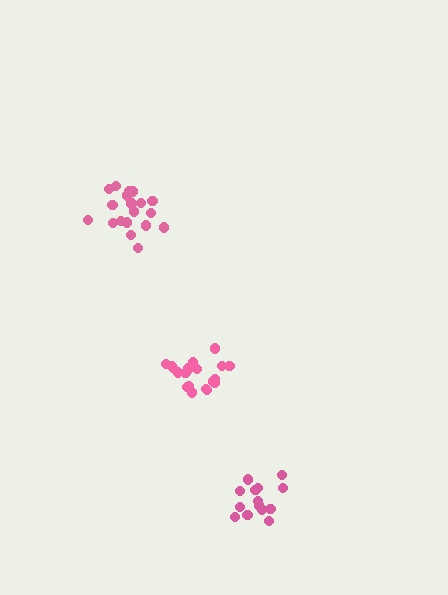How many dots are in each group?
Group 1: 19 dots, Group 2: 19 dots, Group 3: 14 dots (52 total).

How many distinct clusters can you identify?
There are 3 distinct clusters.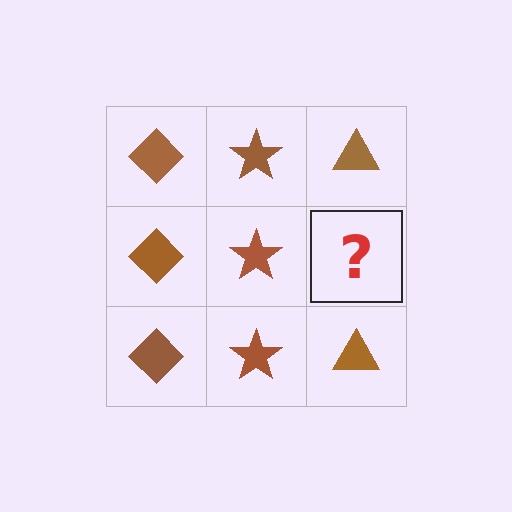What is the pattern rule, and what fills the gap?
The rule is that each column has a consistent shape. The gap should be filled with a brown triangle.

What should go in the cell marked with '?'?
The missing cell should contain a brown triangle.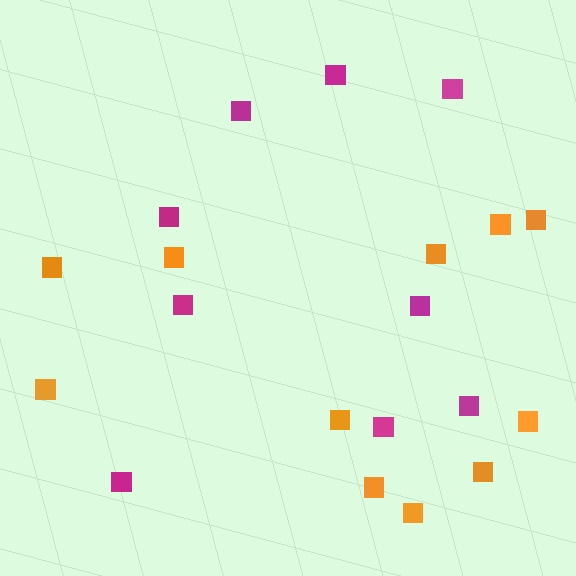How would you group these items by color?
There are 2 groups: one group of magenta squares (9) and one group of orange squares (11).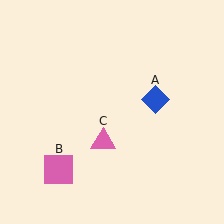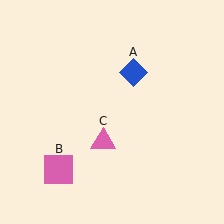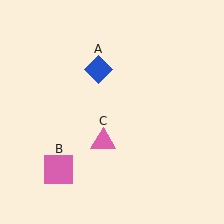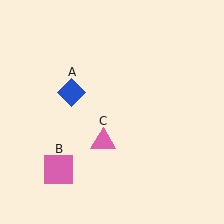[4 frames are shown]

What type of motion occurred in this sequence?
The blue diamond (object A) rotated counterclockwise around the center of the scene.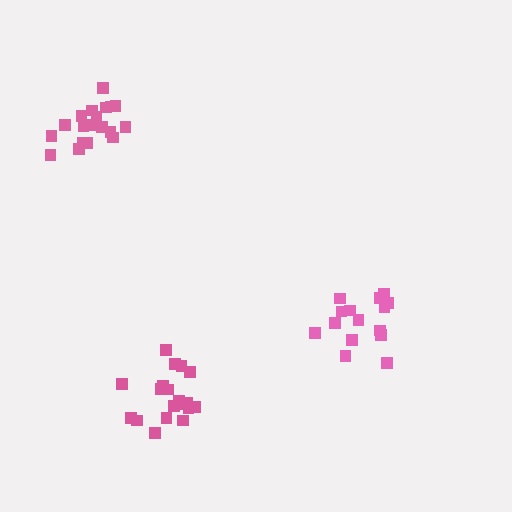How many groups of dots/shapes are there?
There are 3 groups.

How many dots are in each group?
Group 1: 15 dots, Group 2: 19 dots, Group 3: 19 dots (53 total).